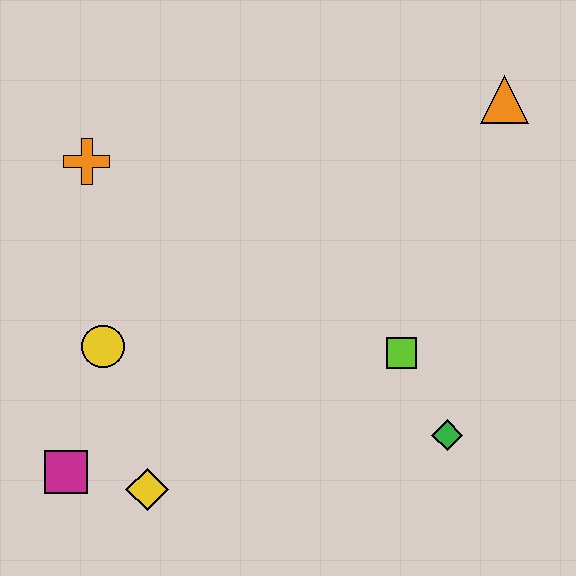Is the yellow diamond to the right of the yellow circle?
Yes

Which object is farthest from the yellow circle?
The orange triangle is farthest from the yellow circle.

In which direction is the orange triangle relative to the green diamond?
The orange triangle is above the green diamond.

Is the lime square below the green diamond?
No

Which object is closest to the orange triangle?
The lime square is closest to the orange triangle.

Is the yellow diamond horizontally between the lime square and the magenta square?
Yes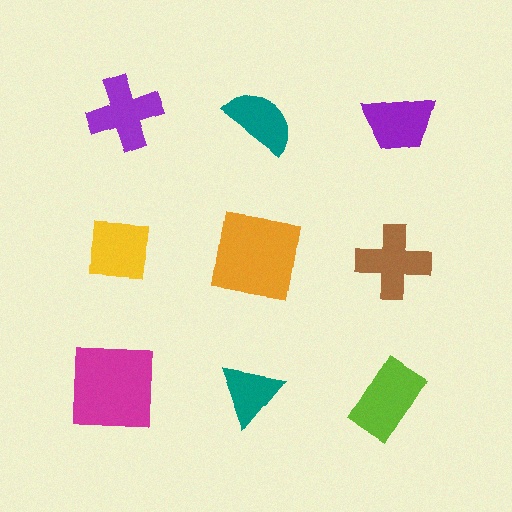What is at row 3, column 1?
A magenta square.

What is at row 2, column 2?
An orange square.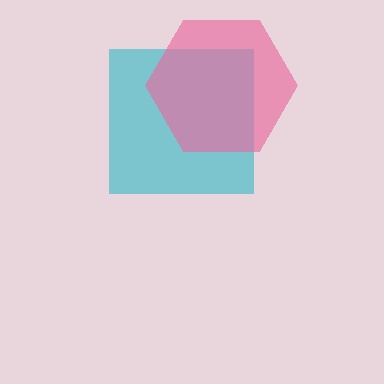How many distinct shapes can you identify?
There are 2 distinct shapes: a cyan square, a pink hexagon.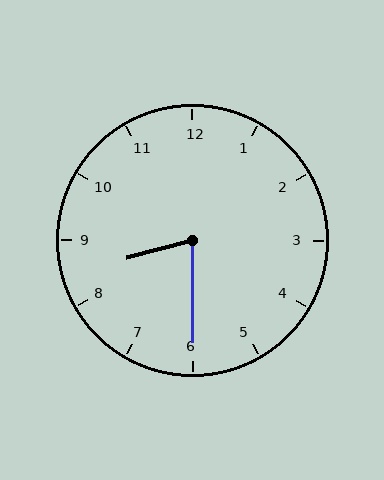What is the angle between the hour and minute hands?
Approximately 75 degrees.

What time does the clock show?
8:30.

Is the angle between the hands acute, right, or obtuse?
It is acute.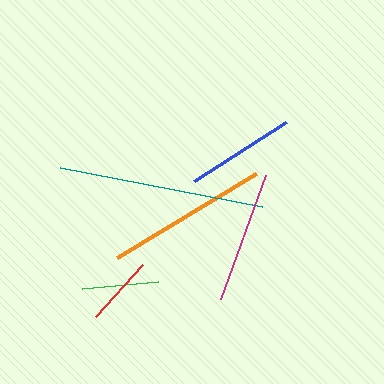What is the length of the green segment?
The green segment is approximately 76 pixels long.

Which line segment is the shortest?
The red line is the shortest at approximately 70 pixels.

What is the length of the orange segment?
The orange segment is approximately 163 pixels long.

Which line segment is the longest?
The teal line is the longest at approximately 206 pixels.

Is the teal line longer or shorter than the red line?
The teal line is longer than the red line.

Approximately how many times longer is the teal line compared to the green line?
The teal line is approximately 2.7 times the length of the green line.